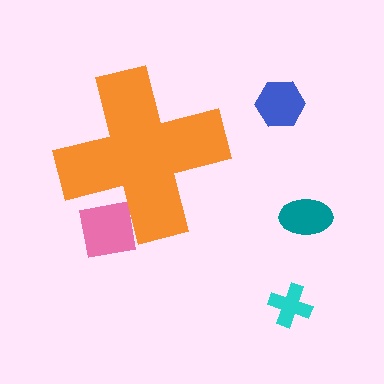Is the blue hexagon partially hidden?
No, the blue hexagon is fully visible.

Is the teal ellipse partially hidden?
No, the teal ellipse is fully visible.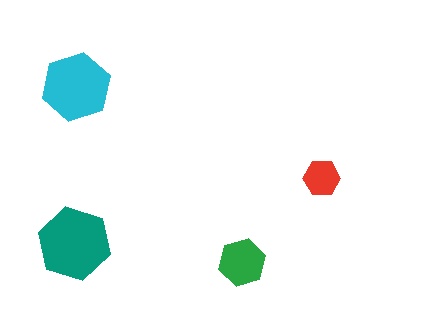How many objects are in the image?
There are 4 objects in the image.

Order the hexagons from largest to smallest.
the teal one, the cyan one, the green one, the red one.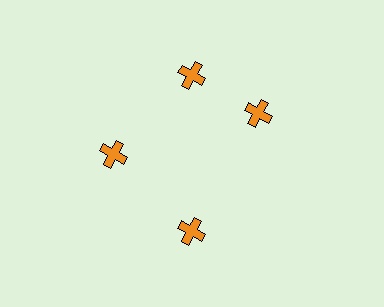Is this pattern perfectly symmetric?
No. The 4 orange crosses are arranged in a ring, but one element near the 3 o'clock position is rotated out of alignment along the ring, breaking the 4-fold rotational symmetry.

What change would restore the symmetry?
The symmetry would be restored by rotating it back into even spacing with its neighbors so that all 4 crosses sit at equal angles and equal distance from the center.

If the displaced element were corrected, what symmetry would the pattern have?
It would have 4-fold rotational symmetry — the pattern would map onto itself every 90 degrees.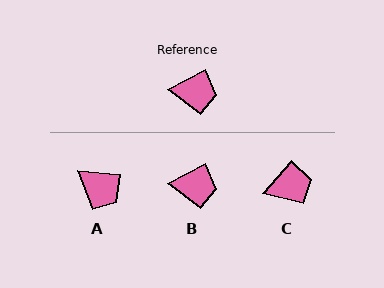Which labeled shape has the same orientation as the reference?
B.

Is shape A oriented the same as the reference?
No, it is off by about 33 degrees.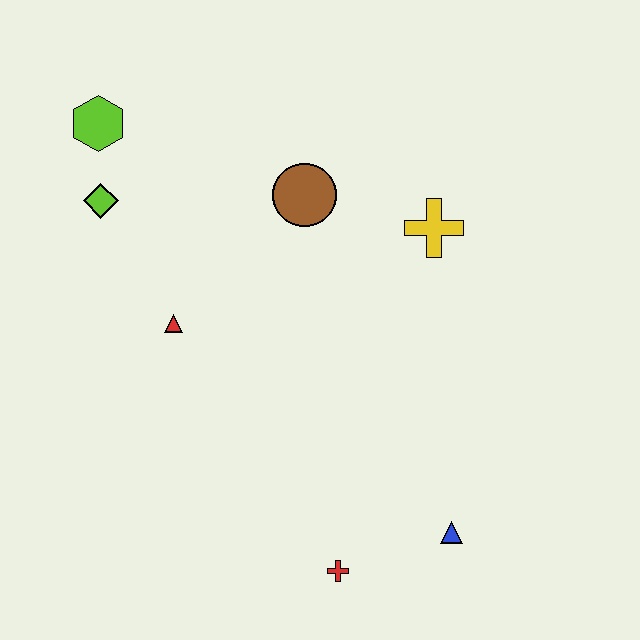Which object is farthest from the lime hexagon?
The blue triangle is farthest from the lime hexagon.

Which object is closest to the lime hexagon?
The lime diamond is closest to the lime hexagon.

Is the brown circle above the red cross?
Yes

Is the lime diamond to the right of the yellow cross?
No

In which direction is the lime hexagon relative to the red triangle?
The lime hexagon is above the red triangle.